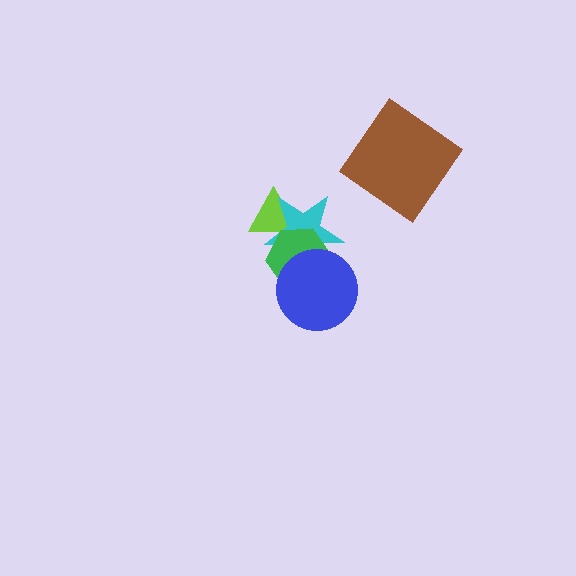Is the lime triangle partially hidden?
Yes, it is partially covered by another shape.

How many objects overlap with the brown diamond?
0 objects overlap with the brown diamond.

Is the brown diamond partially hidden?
No, no other shape covers it.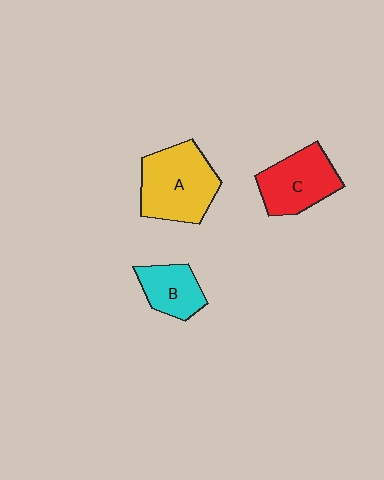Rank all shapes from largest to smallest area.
From largest to smallest: A (yellow), C (red), B (cyan).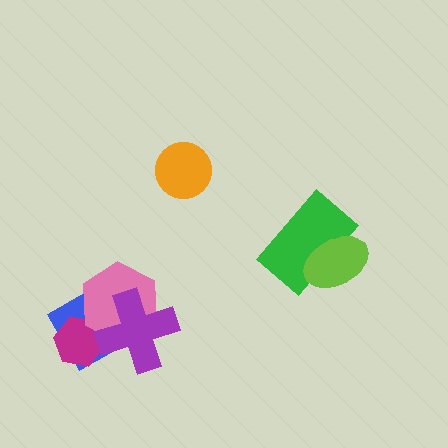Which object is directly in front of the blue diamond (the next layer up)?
The magenta hexagon is directly in front of the blue diamond.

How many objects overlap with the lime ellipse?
1 object overlaps with the lime ellipse.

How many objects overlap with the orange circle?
0 objects overlap with the orange circle.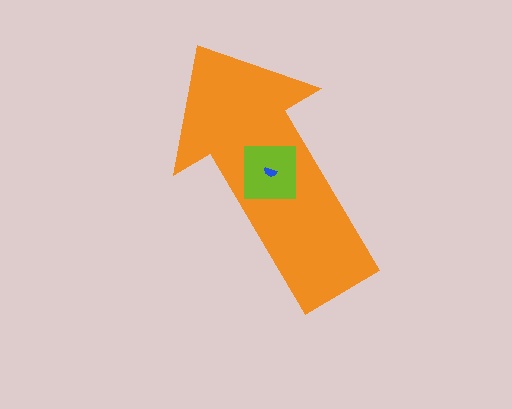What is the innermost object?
The blue semicircle.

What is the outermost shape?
The orange arrow.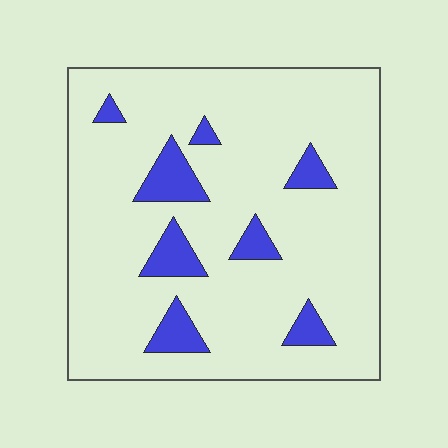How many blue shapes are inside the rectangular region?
8.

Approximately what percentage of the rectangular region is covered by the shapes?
Approximately 10%.